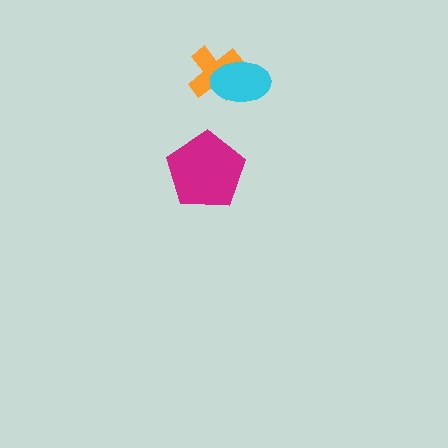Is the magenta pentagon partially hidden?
No, no other shape covers it.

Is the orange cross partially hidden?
Yes, it is partially covered by another shape.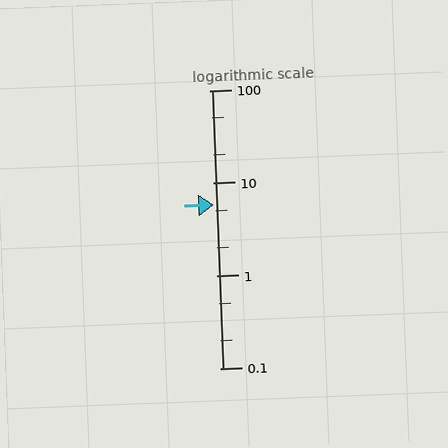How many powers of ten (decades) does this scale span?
The scale spans 3 decades, from 0.1 to 100.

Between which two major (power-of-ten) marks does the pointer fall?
The pointer is between 1 and 10.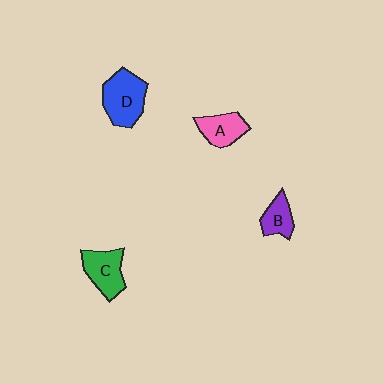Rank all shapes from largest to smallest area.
From largest to smallest: D (blue), C (green), A (pink), B (purple).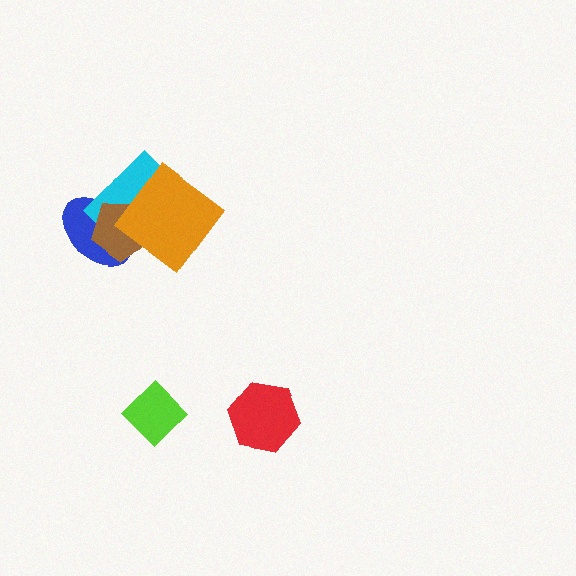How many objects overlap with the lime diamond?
0 objects overlap with the lime diamond.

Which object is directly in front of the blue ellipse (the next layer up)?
The cyan rectangle is directly in front of the blue ellipse.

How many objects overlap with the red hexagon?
0 objects overlap with the red hexagon.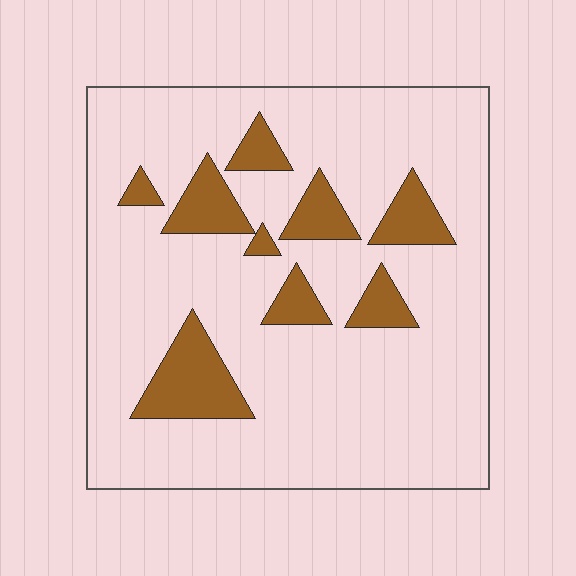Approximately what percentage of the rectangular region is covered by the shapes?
Approximately 15%.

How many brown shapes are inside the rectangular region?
9.